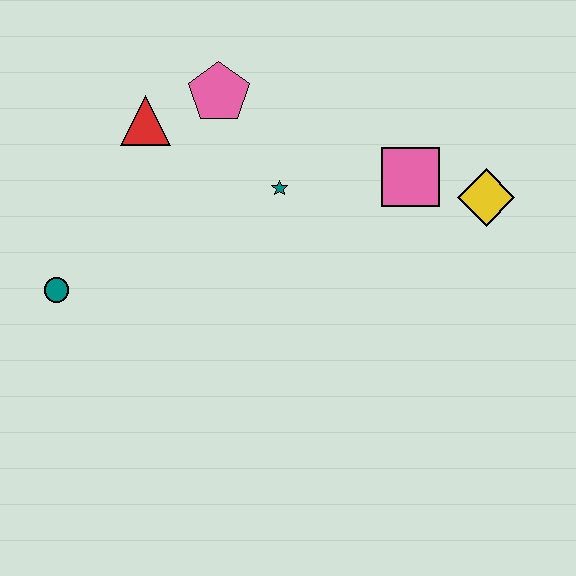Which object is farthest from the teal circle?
The yellow diamond is farthest from the teal circle.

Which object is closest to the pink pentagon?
The red triangle is closest to the pink pentagon.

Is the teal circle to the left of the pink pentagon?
Yes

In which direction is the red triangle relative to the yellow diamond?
The red triangle is to the left of the yellow diamond.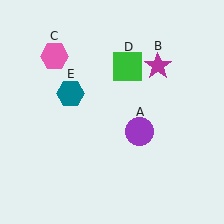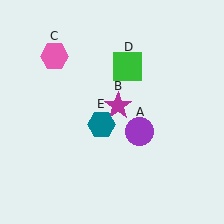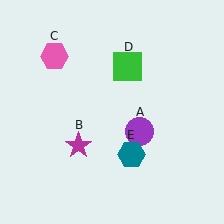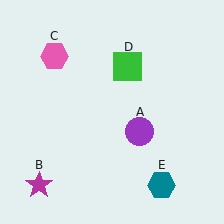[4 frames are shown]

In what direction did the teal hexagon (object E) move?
The teal hexagon (object E) moved down and to the right.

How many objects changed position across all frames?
2 objects changed position: magenta star (object B), teal hexagon (object E).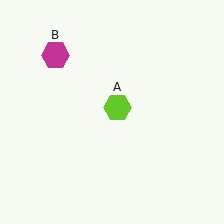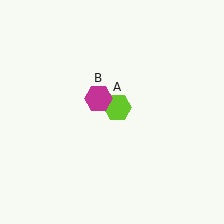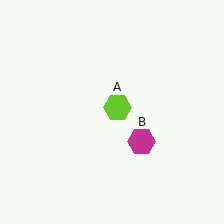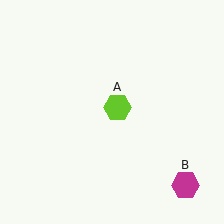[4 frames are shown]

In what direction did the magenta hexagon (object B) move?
The magenta hexagon (object B) moved down and to the right.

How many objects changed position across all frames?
1 object changed position: magenta hexagon (object B).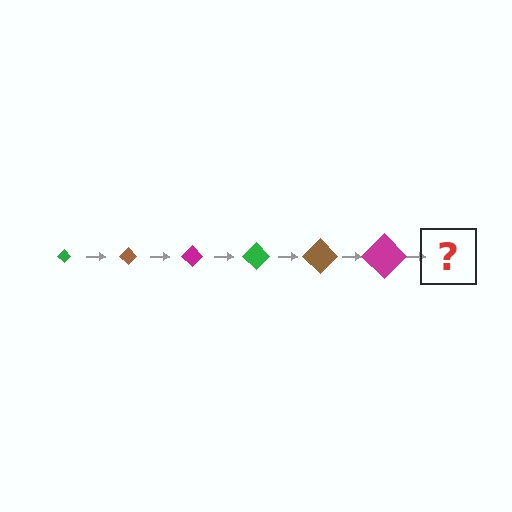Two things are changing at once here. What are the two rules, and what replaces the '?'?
The two rules are that the diamond grows larger each step and the color cycles through green, brown, and magenta. The '?' should be a green diamond, larger than the previous one.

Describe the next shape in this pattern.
It should be a green diamond, larger than the previous one.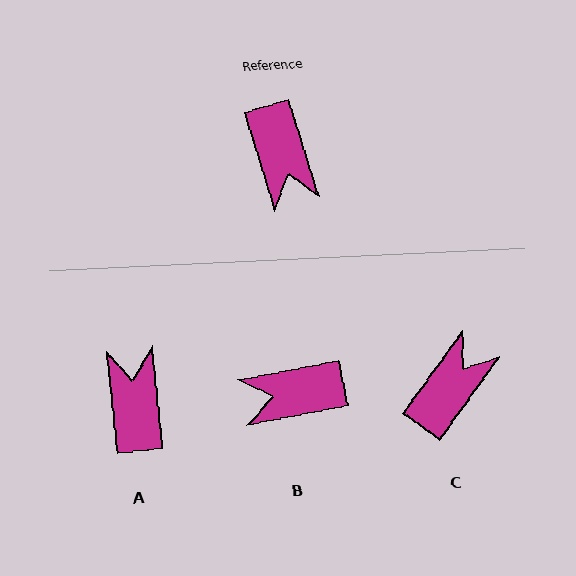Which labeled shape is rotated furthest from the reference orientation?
A, about 169 degrees away.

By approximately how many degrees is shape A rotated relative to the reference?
Approximately 169 degrees counter-clockwise.